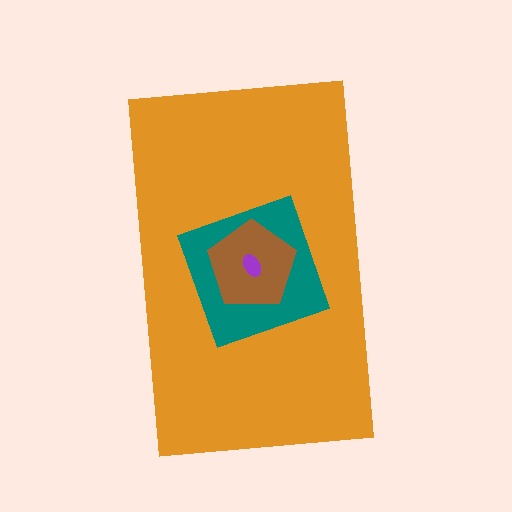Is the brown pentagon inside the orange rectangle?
Yes.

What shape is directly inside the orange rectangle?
The teal square.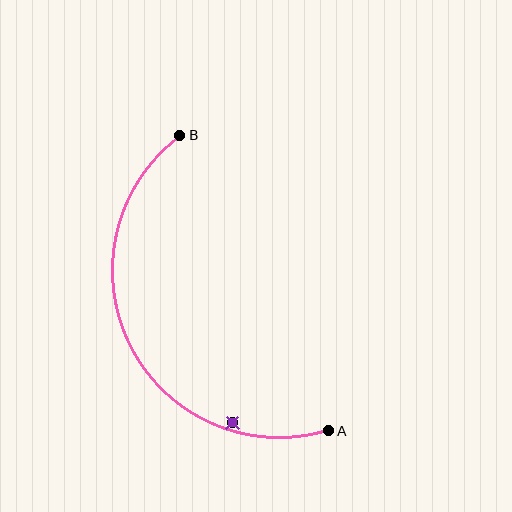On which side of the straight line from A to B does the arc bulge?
The arc bulges to the left of the straight line connecting A and B.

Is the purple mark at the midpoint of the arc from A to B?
No — the purple mark does not lie on the arc at all. It sits slightly inside the curve.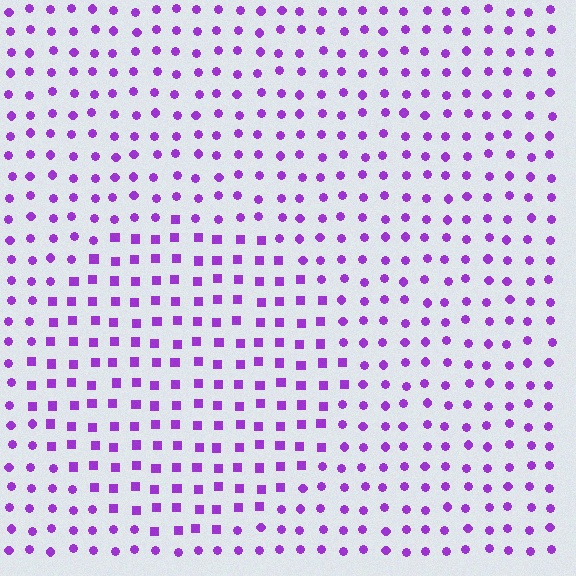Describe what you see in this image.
The image is filled with small purple elements arranged in a uniform grid. A circle-shaped region contains squares, while the surrounding area contains circles. The boundary is defined purely by the change in element shape.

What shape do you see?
I see a circle.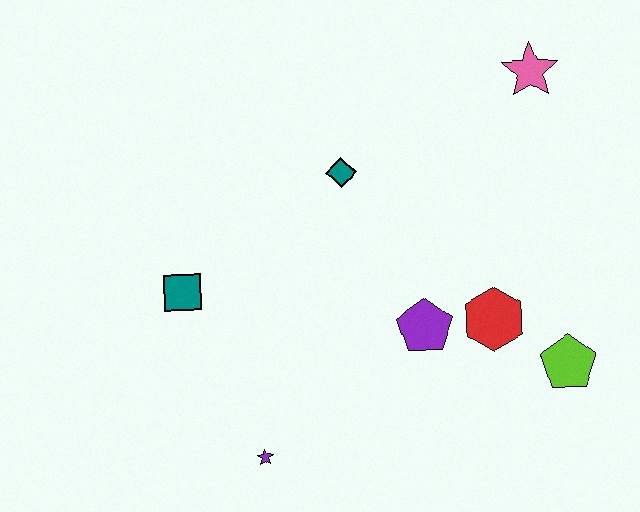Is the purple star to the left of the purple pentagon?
Yes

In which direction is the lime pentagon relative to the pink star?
The lime pentagon is below the pink star.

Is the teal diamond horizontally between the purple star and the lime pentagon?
Yes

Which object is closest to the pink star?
The teal diamond is closest to the pink star.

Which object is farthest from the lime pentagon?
The teal square is farthest from the lime pentagon.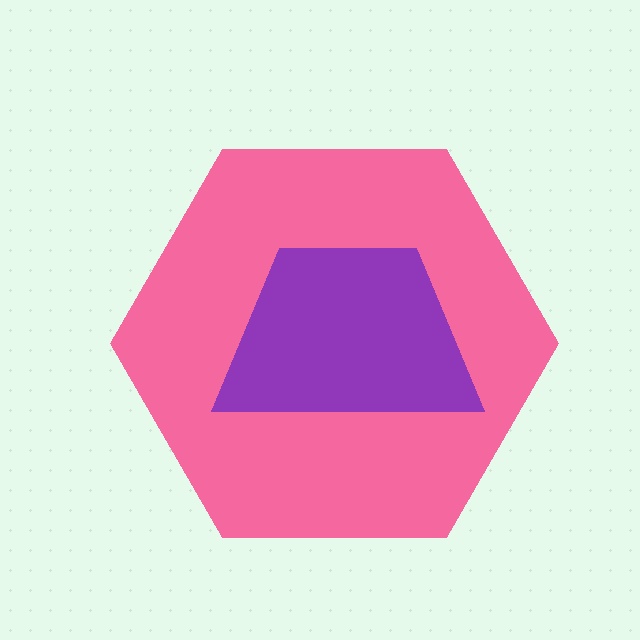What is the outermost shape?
The pink hexagon.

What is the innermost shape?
The purple trapezoid.